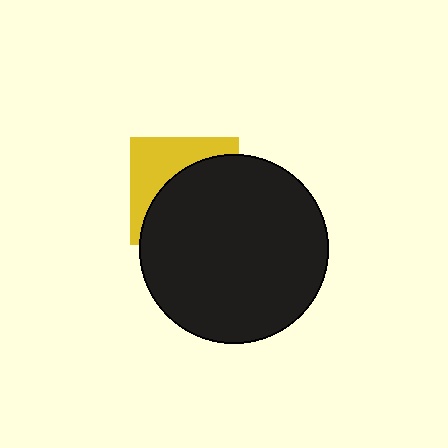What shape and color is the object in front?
The object in front is a black circle.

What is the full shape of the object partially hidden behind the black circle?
The partially hidden object is a yellow square.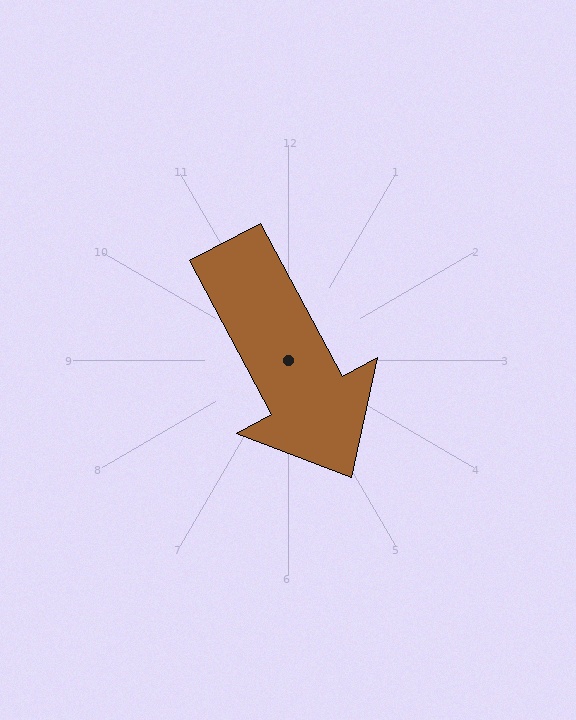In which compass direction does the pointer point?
Southeast.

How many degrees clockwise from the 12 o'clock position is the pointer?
Approximately 152 degrees.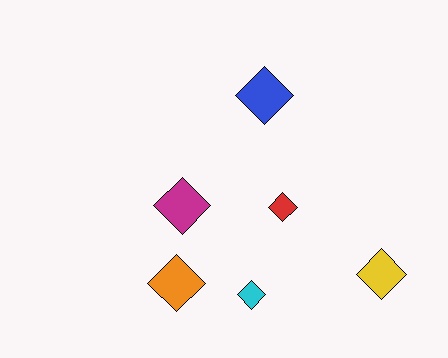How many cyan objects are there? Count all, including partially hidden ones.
There is 1 cyan object.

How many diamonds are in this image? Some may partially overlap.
There are 6 diamonds.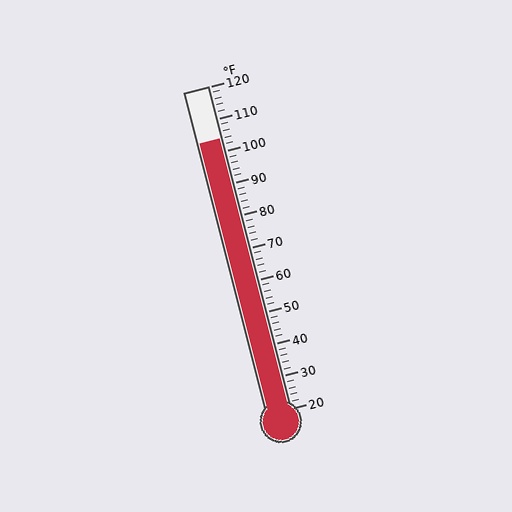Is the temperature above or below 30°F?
The temperature is above 30°F.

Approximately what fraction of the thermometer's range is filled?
The thermometer is filled to approximately 85% of its range.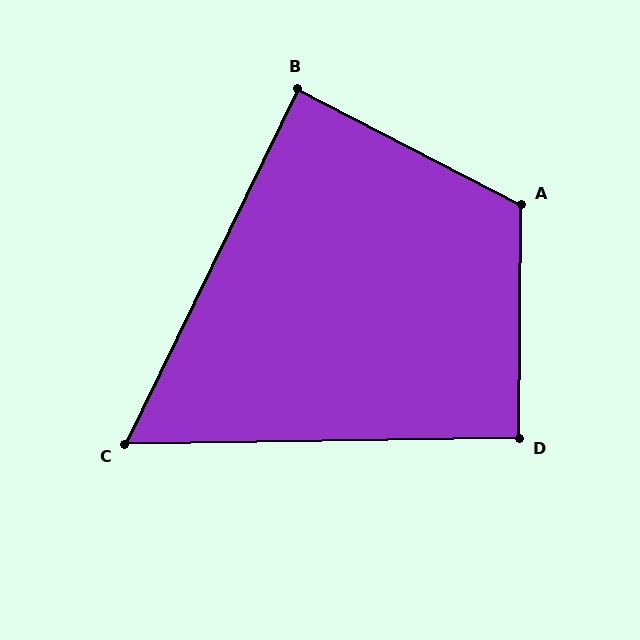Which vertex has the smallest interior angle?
C, at approximately 63 degrees.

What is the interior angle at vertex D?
Approximately 91 degrees (approximately right).